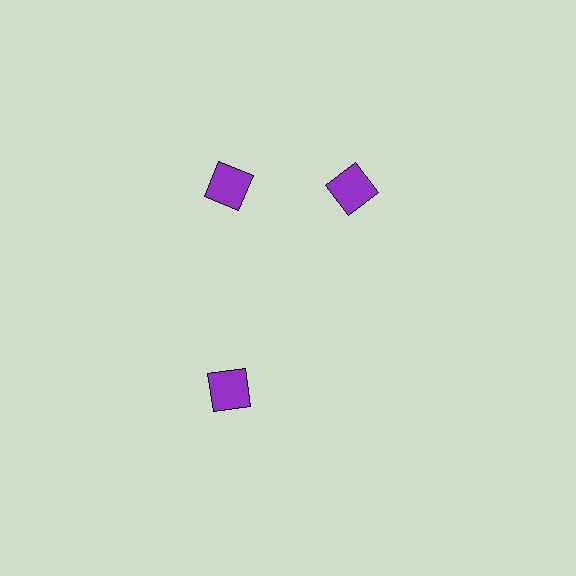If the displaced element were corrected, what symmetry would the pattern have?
It would have 3-fold rotational symmetry — the pattern would map onto itself every 120 degrees.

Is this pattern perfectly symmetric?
No. The 3 purple squares are arranged in a ring, but one element near the 3 o'clock position is rotated out of alignment along the ring, breaking the 3-fold rotational symmetry.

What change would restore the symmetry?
The symmetry would be restored by rotating it back into even spacing with its neighbors so that all 3 squares sit at equal angles and equal distance from the center.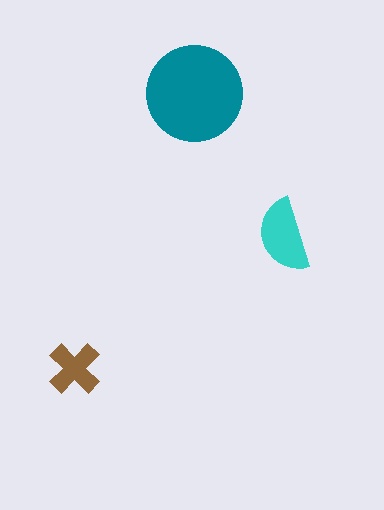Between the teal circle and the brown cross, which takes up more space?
The teal circle.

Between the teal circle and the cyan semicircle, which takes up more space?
The teal circle.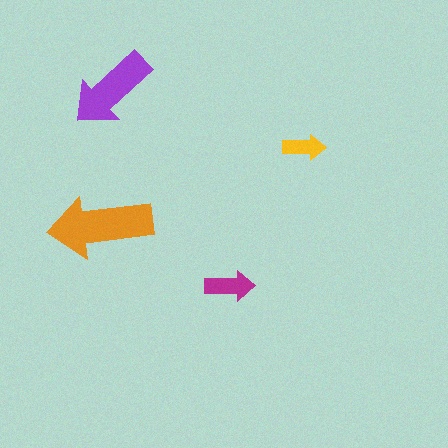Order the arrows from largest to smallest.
the orange one, the purple one, the magenta one, the yellow one.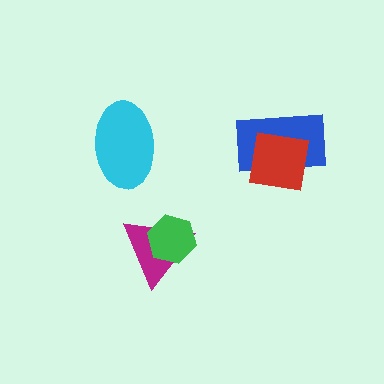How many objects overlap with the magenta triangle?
1 object overlaps with the magenta triangle.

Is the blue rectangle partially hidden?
Yes, it is partially covered by another shape.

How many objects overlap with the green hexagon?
1 object overlaps with the green hexagon.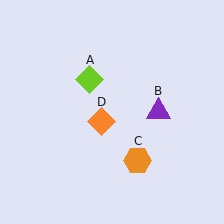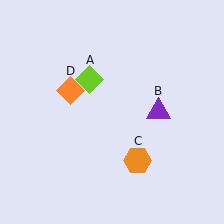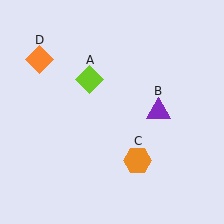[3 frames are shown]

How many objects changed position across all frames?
1 object changed position: orange diamond (object D).